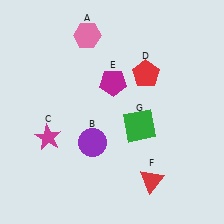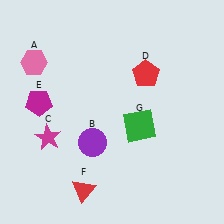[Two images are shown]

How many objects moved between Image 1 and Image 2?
3 objects moved between the two images.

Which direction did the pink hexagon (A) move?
The pink hexagon (A) moved left.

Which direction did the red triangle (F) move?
The red triangle (F) moved left.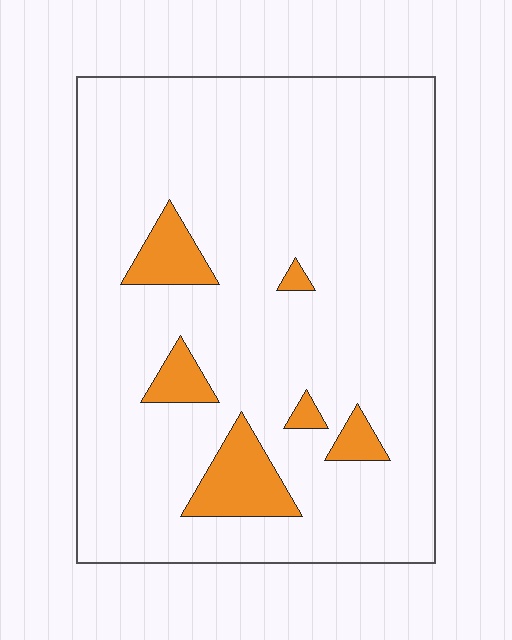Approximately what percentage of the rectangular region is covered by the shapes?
Approximately 10%.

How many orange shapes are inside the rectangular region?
6.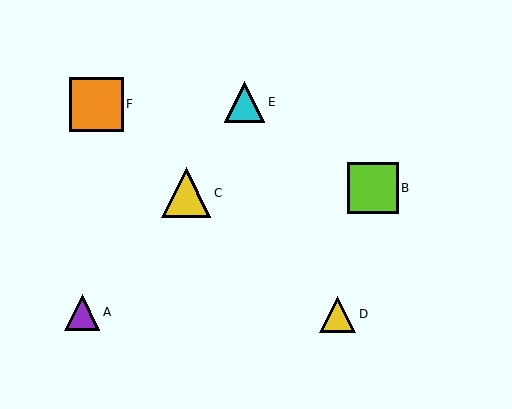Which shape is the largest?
The orange square (labeled F) is the largest.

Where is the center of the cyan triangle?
The center of the cyan triangle is at (245, 102).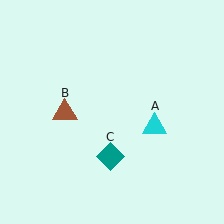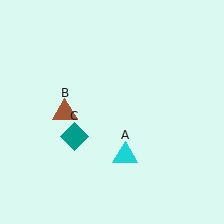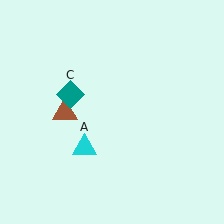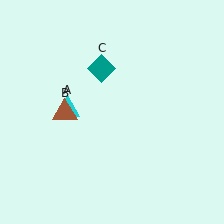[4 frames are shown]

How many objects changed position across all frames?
2 objects changed position: cyan triangle (object A), teal diamond (object C).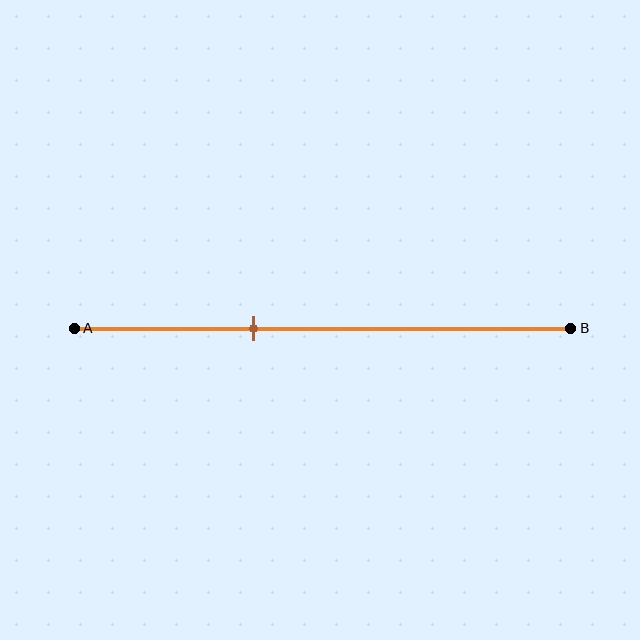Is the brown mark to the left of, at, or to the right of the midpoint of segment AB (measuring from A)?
The brown mark is to the left of the midpoint of segment AB.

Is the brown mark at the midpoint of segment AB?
No, the mark is at about 35% from A, not at the 50% midpoint.